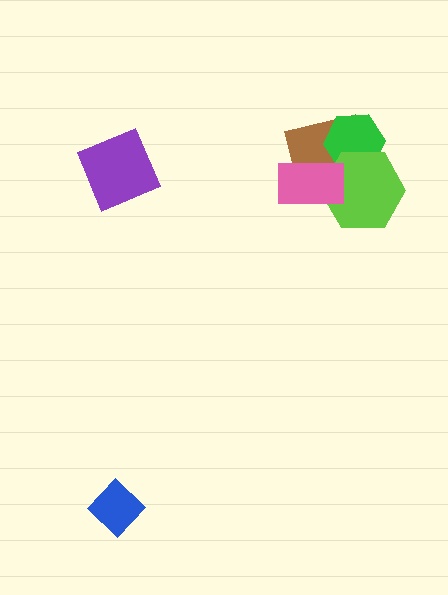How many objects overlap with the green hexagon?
2 objects overlap with the green hexagon.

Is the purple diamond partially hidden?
No, no other shape covers it.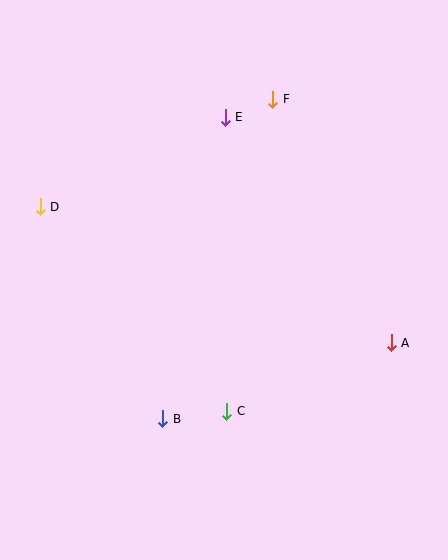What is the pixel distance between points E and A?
The distance between E and A is 280 pixels.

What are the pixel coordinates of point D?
Point D is at (40, 207).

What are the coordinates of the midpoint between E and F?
The midpoint between E and F is at (249, 108).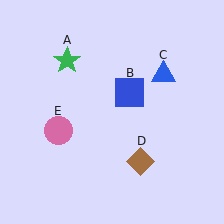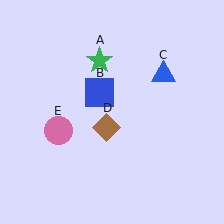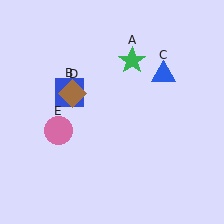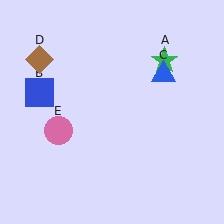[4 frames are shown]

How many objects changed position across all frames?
3 objects changed position: green star (object A), blue square (object B), brown diamond (object D).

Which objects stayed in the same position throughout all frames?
Blue triangle (object C) and pink circle (object E) remained stationary.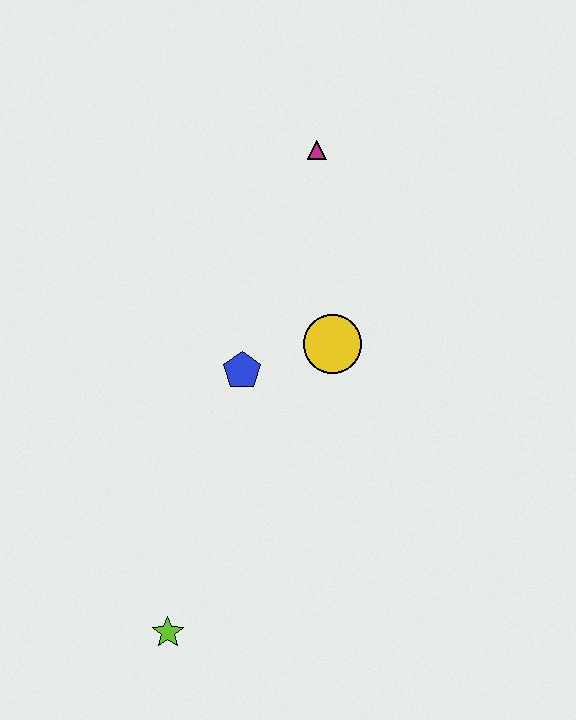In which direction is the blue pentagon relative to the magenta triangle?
The blue pentagon is below the magenta triangle.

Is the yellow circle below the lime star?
No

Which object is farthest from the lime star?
The magenta triangle is farthest from the lime star.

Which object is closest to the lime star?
The blue pentagon is closest to the lime star.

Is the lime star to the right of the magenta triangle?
No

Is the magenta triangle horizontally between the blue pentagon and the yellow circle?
Yes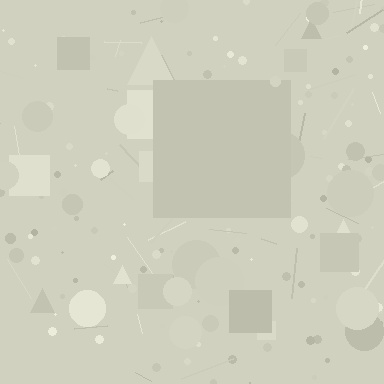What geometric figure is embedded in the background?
A square is embedded in the background.